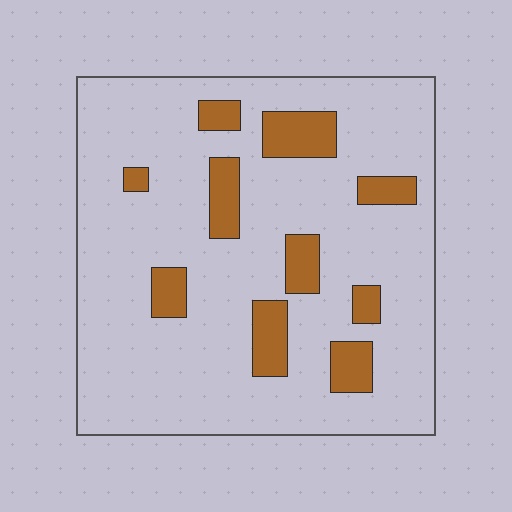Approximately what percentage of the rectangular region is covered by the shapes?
Approximately 15%.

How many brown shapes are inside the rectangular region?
10.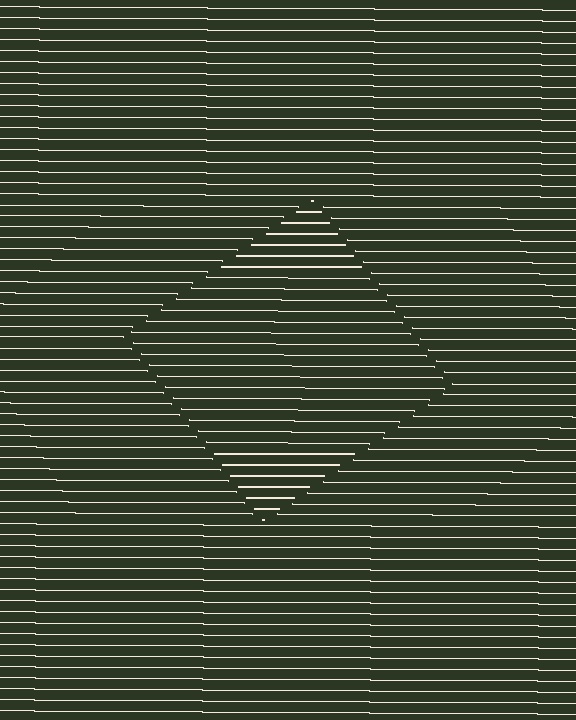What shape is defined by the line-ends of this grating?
An illusory square. The interior of the shape contains the same grating, shifted by half a period — the contour is defined by the phase discontinuity where line-ends from the inner and outer gratings abut.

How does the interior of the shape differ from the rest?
The interior of the shape contains the same grating, shifted by half a period — the contour is defined by the phase discontinuity where line-ends from the inner and outer gratings abut.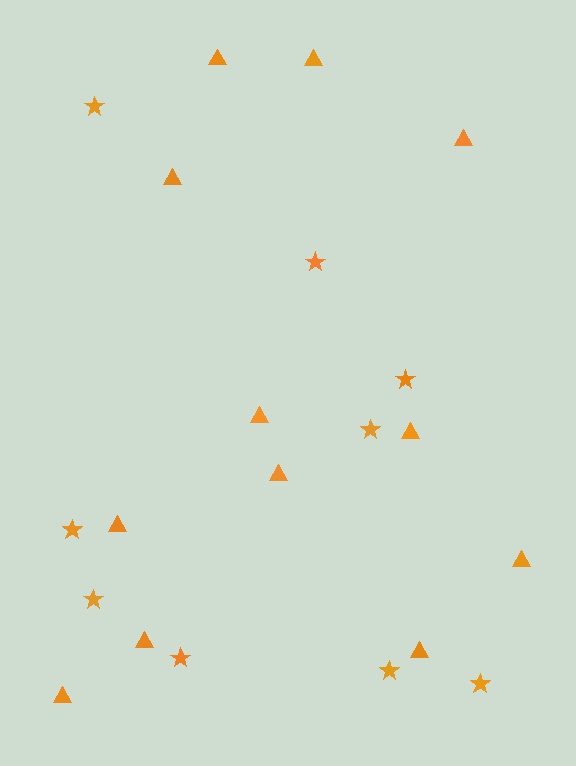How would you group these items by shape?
There are 2 groups: one group of triangles (12) and one group of stars (9).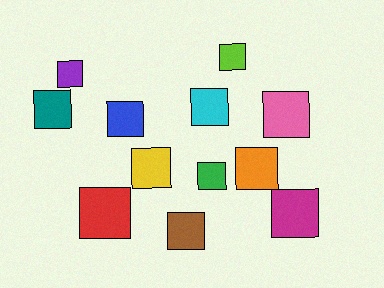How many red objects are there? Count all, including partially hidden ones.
There is 1 red object.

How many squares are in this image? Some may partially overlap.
There are 12 squares.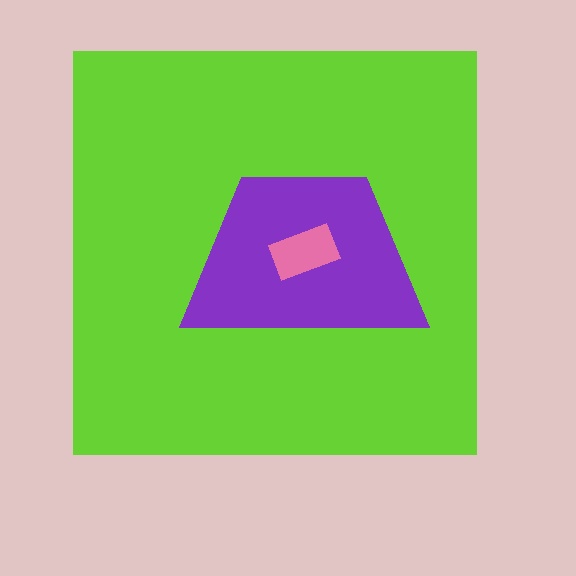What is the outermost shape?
The lime square.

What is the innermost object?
The pink rectangle.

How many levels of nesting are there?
3.